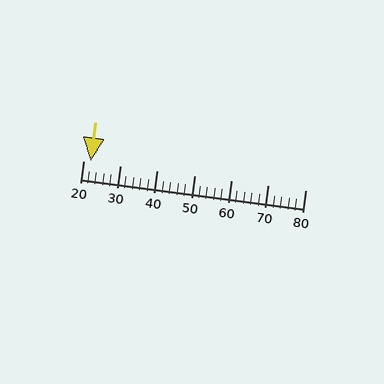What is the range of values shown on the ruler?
The ruler shows values from 20 to 80.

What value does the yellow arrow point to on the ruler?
The yellow arrow points to approximately 22.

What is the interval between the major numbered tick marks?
The major tick marks are spaced 10 units apart.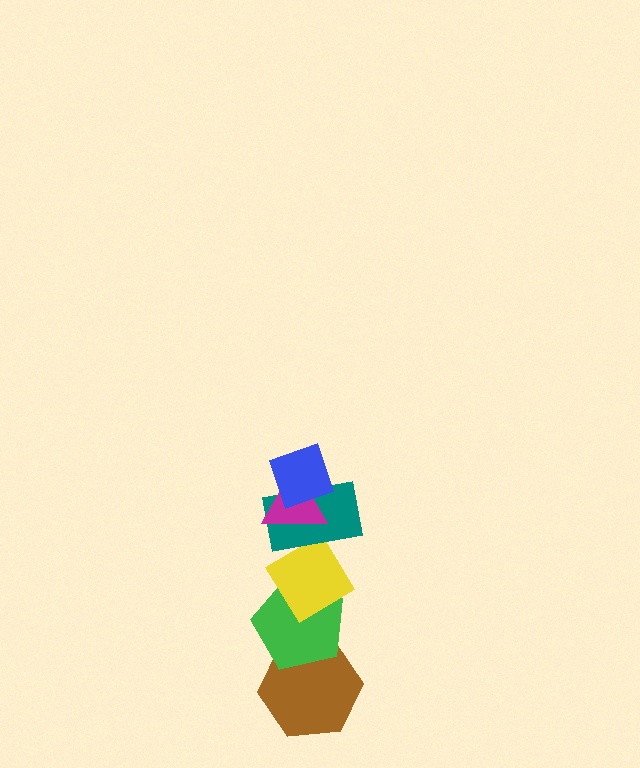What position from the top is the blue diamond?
The blue diamond is 1st from the top.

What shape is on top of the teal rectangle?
The magenta triangle is on top of the teal rectangle.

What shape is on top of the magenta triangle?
The blue diamond is on top of the magenta triangle.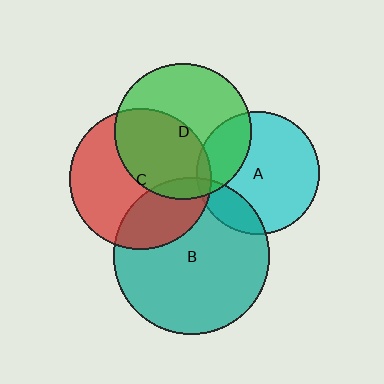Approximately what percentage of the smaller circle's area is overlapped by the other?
Approximately 10%.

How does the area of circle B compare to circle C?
Approximately 1.2 times.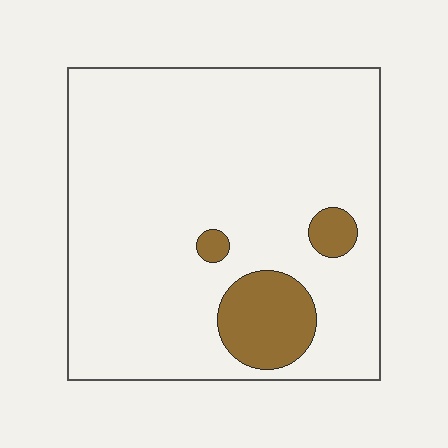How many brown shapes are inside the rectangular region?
3.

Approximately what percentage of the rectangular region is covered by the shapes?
Approximately 10%.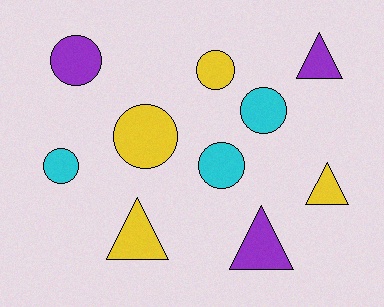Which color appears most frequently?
Yellow, with 4 objects.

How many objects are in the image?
There are 10 objects.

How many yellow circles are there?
There are 2 yellow circles.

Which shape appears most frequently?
Circle, with 6 objects.